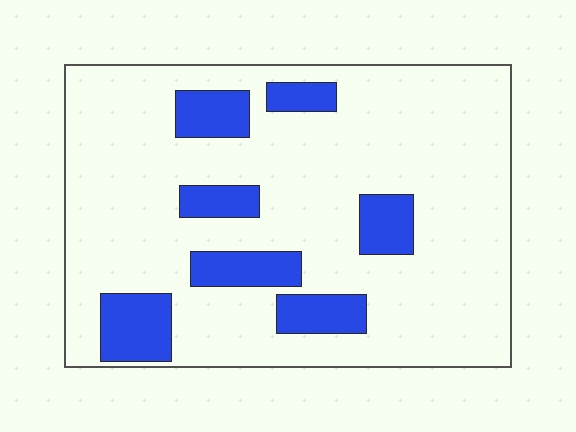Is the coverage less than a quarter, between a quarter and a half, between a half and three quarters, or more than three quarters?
Less than a quarter.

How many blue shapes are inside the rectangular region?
7.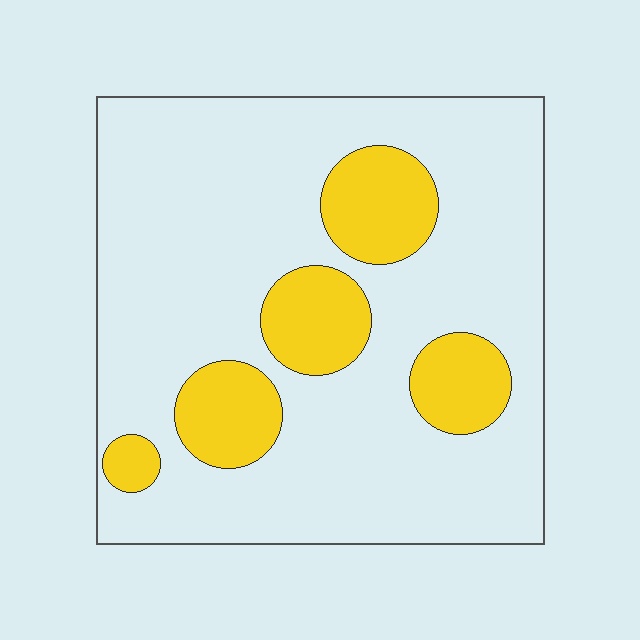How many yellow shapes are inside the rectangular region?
5.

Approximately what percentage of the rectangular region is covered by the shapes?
Approximately 20%.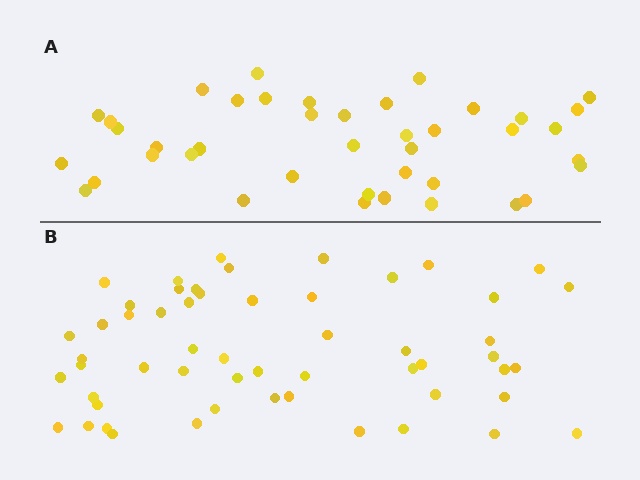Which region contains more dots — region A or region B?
Region B (the bottom region) has more dots.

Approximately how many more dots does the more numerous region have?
Region B has approximately 15 more dots than region A.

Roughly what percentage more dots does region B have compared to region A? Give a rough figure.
About 35% more.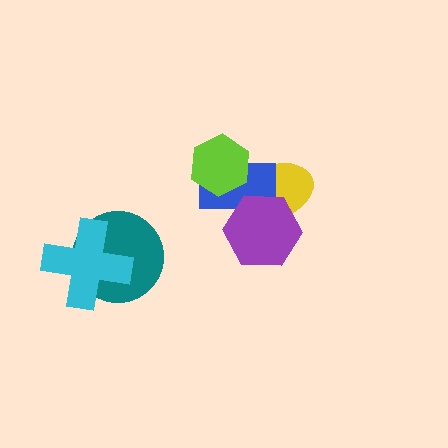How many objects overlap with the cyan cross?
1 object overlaps with the cyan cross.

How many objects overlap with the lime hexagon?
2 objects overlap with the lime hexagon.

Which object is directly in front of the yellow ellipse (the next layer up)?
The blue rectangle is directly in front of the yellow ellipse.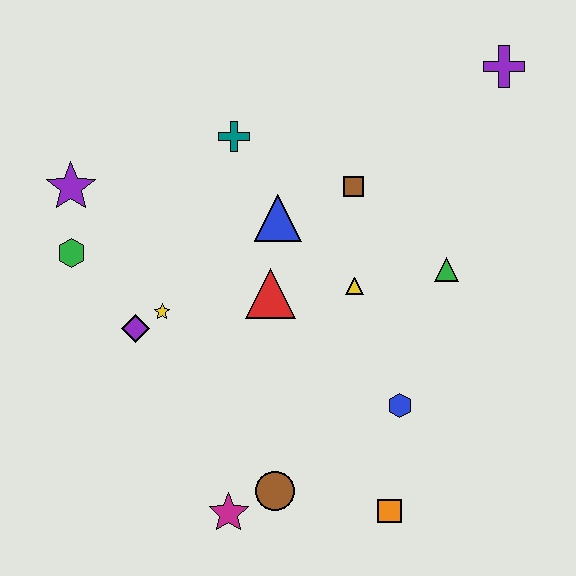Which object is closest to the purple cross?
The brown square is closest to the purple cross.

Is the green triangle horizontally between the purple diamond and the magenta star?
No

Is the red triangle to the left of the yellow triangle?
Yes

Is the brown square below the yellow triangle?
No